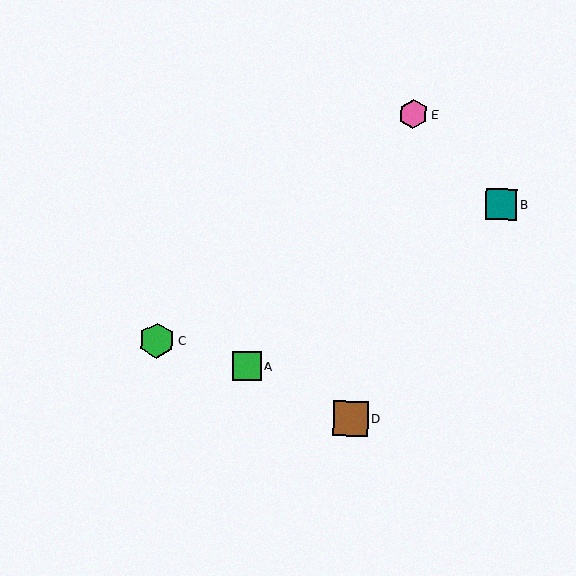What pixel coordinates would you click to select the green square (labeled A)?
Click at (247, 366) to select the green square A.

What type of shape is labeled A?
Shape A is a green square.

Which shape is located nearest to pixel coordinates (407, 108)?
The pink hexagon (labeled E) at (413, 114) is nearest to that location.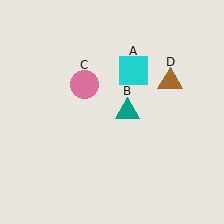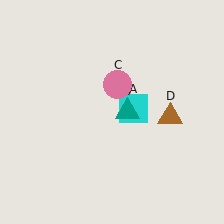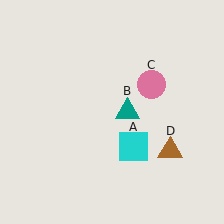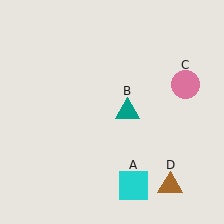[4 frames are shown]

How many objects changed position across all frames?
3 objects changed position: cyan square (object A), pink circle (object C), brown triangle (object D).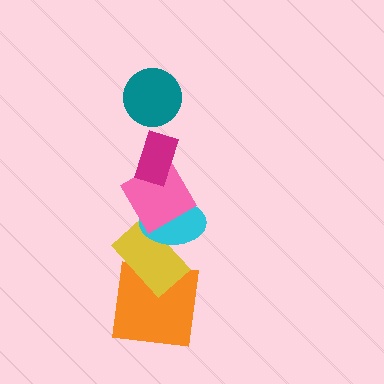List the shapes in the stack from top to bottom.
From top to bottom: the teal circle, the magenta rectangle, the pink diamond, the cyan ellipse, the yellow rectangle, the orange square.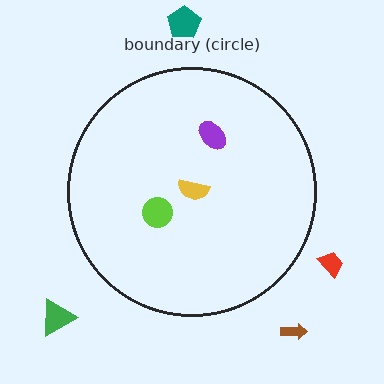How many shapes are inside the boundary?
3 inside, 4 outside.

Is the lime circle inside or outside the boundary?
Inside.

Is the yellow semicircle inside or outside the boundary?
Inside.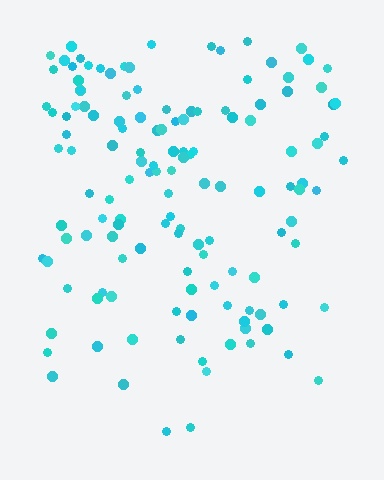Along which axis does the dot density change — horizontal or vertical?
Vertical.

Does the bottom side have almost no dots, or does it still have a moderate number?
Still a moderate number, just noticeably fewer than the top.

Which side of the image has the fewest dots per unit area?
The bottom.